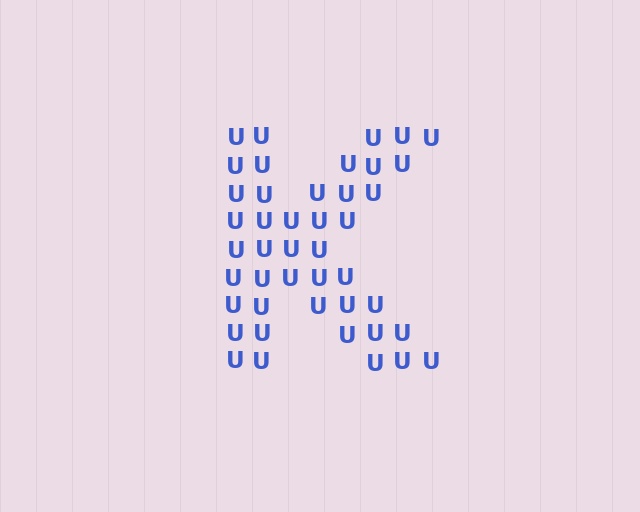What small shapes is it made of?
It is made of small letter U's.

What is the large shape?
The large shape is the letter K.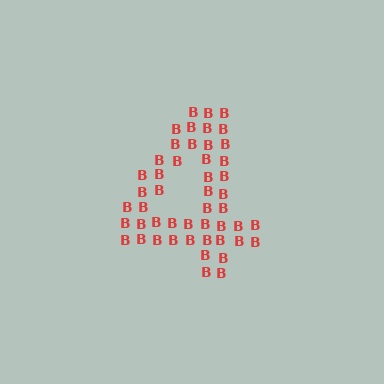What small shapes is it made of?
It is made of small letter B's.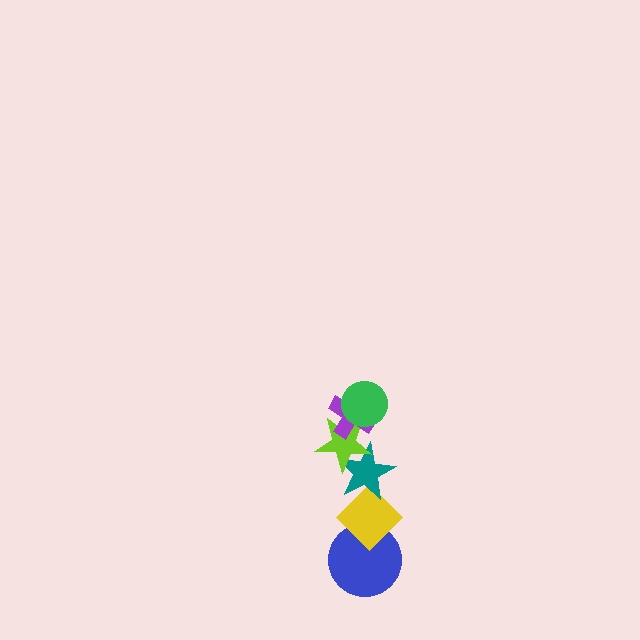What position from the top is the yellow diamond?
The yellow diamond is 5th from the top.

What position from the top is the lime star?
The lime star is 3rd from the top.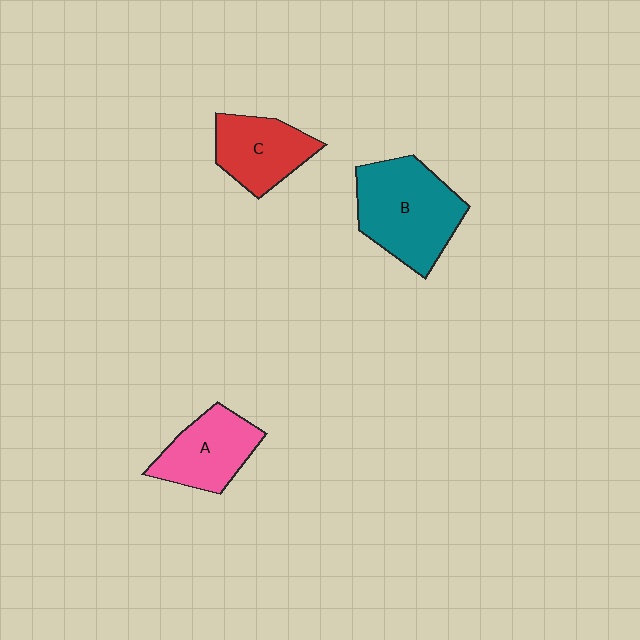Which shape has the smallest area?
Shape C (red).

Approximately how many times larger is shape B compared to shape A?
Approximately 1.5 times.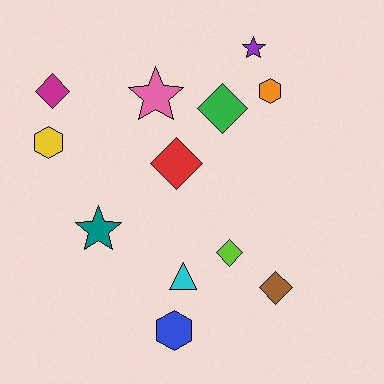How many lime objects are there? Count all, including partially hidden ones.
There is 1 lime object.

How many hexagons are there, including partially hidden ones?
There are 3 hexagons.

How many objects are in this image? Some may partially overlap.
There are 12 objects.